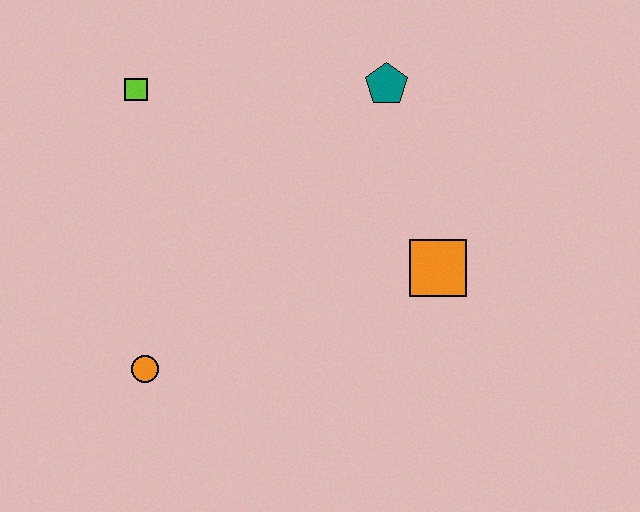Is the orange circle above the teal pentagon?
No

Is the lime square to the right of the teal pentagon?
No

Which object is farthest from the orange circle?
The teal pentagon is farthest from the orange circle.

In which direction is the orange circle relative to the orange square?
The orange circle is to the left of the orange square.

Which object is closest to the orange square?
The teal pentagon is closest to the orange square.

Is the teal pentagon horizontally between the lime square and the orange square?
Yes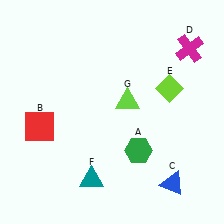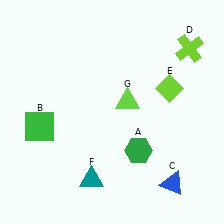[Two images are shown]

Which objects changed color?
B changed from red to green. D changed from magenta to lime.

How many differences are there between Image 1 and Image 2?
There are 2 differences between the two images.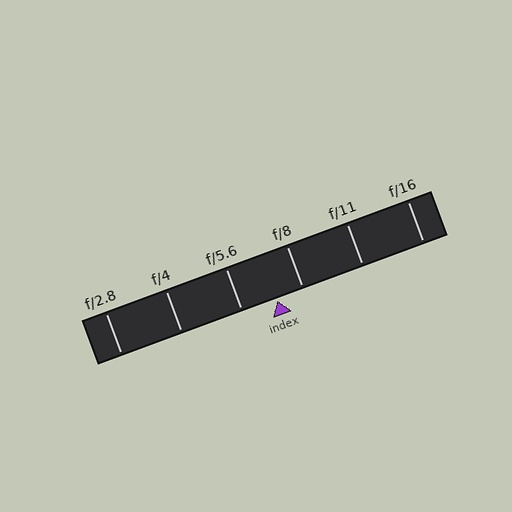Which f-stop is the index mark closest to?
The index mark is closest to f/8.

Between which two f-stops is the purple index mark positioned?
The index mark is between f/5.6 and f/8.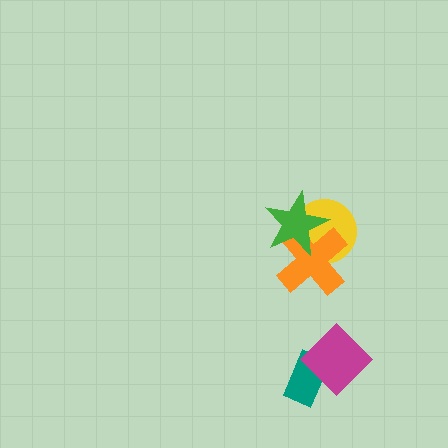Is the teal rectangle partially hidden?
Yes, it is partially covered by another shape.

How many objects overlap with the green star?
2 objects overlap with the green star.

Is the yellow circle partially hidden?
Yes, it is partially covered by another shape.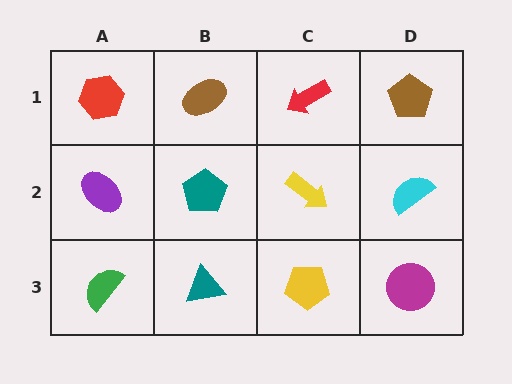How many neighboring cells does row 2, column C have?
4.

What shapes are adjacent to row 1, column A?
A purple ellipse (row 2, column A), a brown ellipse (row 1, column B).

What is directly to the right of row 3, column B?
A yellow pentagon.